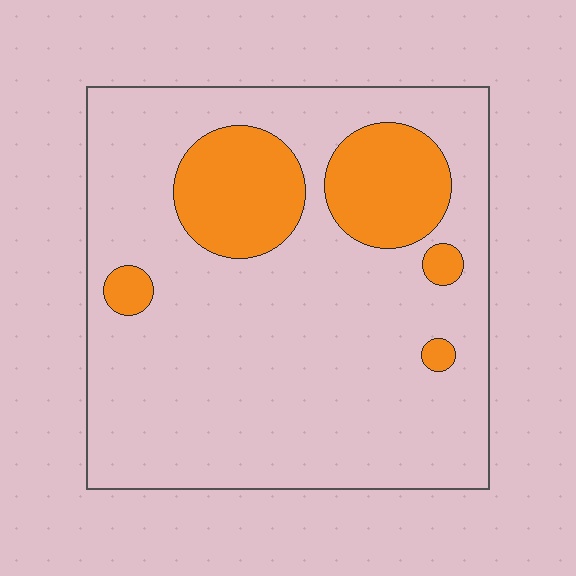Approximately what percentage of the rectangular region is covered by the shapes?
Approximately 20%.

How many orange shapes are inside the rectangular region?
5.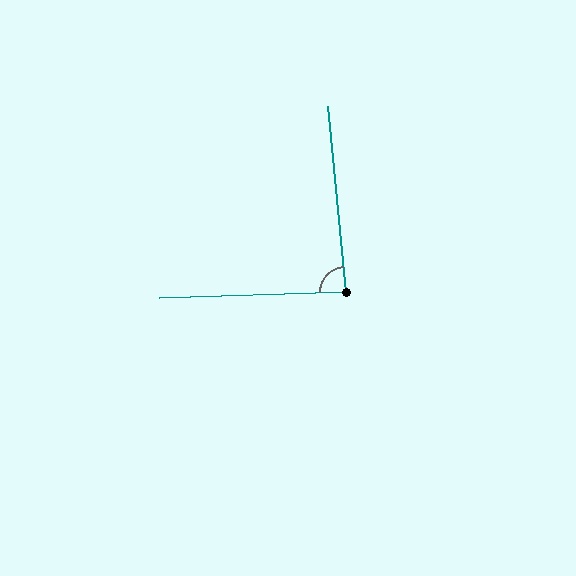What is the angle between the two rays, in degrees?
Approximately 86 degrees.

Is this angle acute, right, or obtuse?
It is approximately a right angle.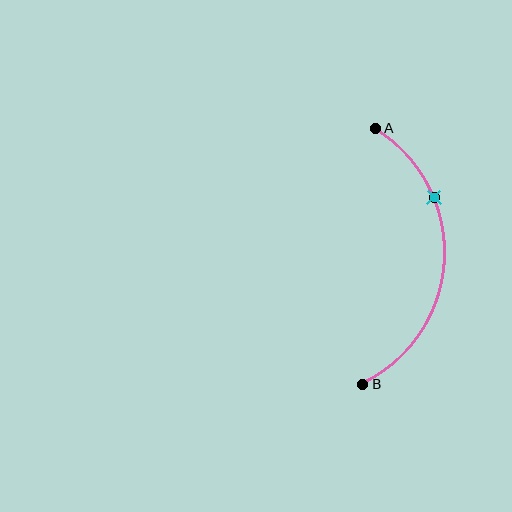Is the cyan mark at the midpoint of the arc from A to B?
No. The cyan mark lies on the arc but is closer to endpoint A. The arc midpoint would be at the point on the curve equidistant along the arc from both A and B.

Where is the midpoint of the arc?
The arc midpoint is the point on the curve farthest from the straight line joining A and B. It sits to the right of that line.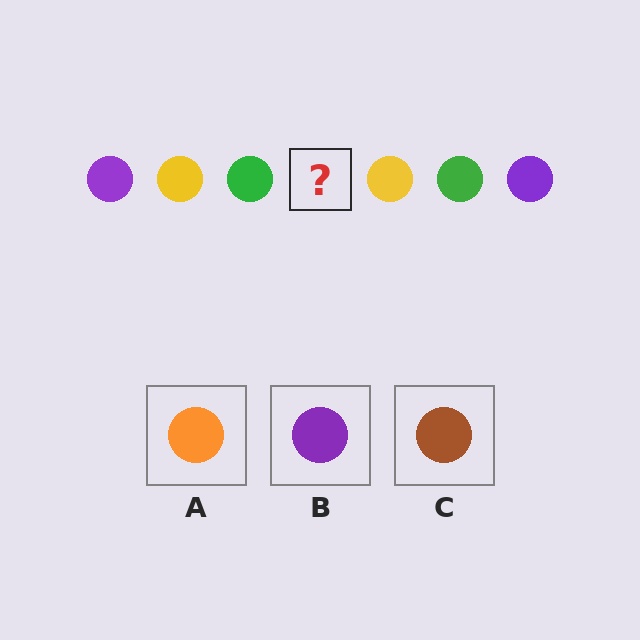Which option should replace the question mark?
Option B.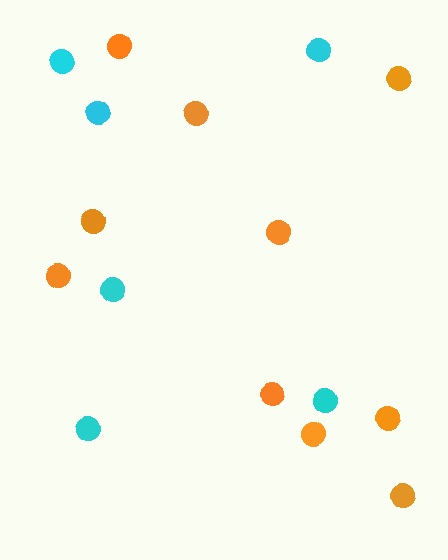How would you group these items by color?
There are 2 groups: one group of cyan circles (6) and one group of orange circles (10).